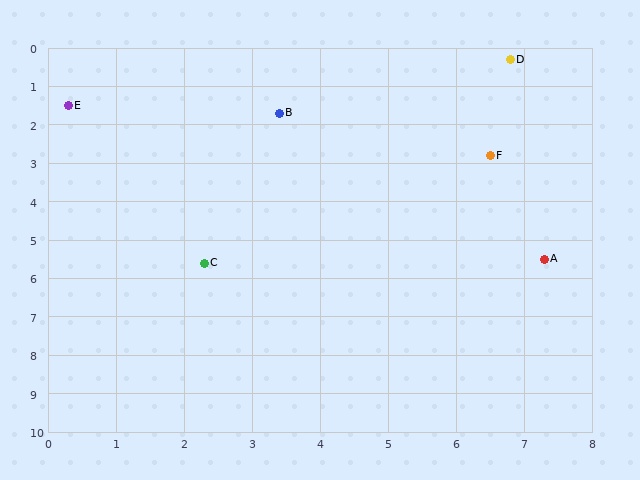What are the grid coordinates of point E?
Point E is at approximately (0.3, 1.5).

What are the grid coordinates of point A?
Point A is at approximately (7.3, 5.5).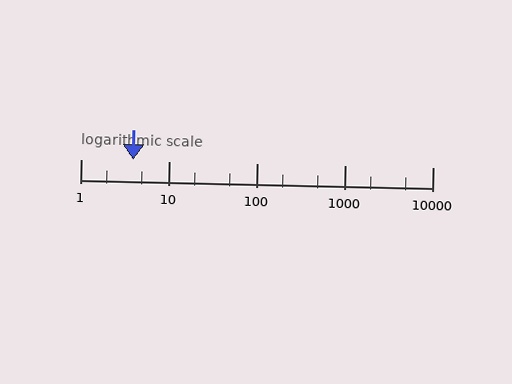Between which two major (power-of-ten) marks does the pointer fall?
The pointer is between 1 and 10.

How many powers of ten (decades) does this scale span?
The scale spans 4 decades, from 1 to 10000.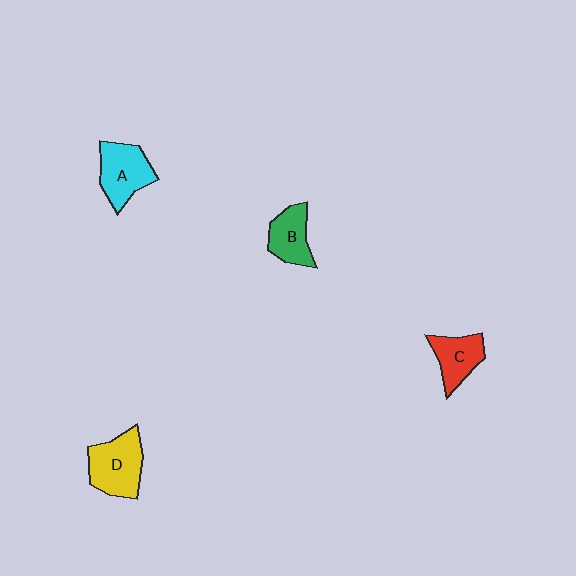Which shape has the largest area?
Shape D (yellow).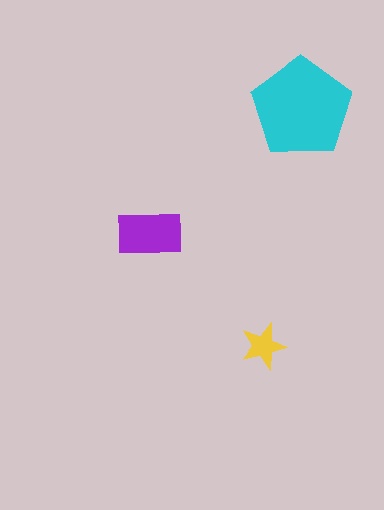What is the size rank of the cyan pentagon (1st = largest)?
1st.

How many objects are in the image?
There are 3 objects in the image.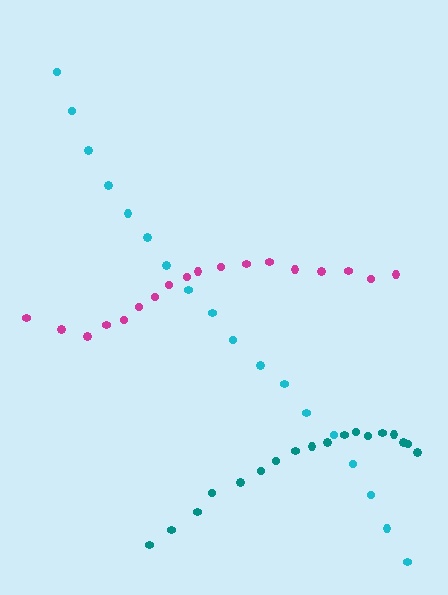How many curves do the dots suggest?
There are 3 distinct paths.